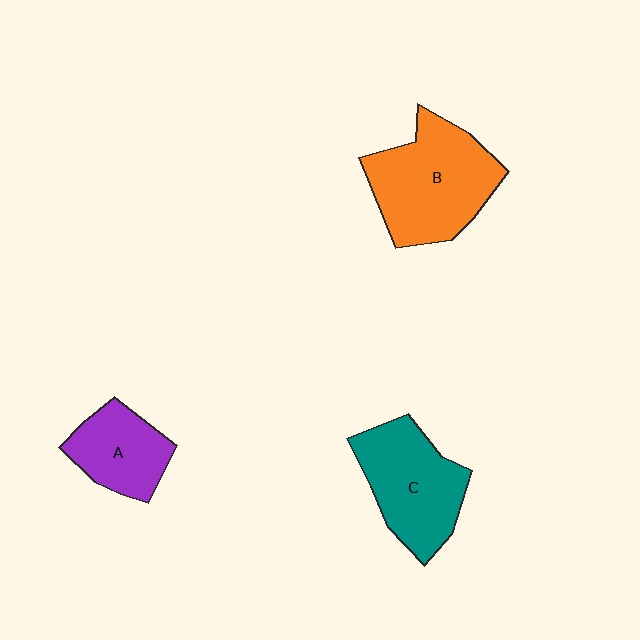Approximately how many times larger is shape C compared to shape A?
Approximately 1.5 times.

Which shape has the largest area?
Shape B (orange).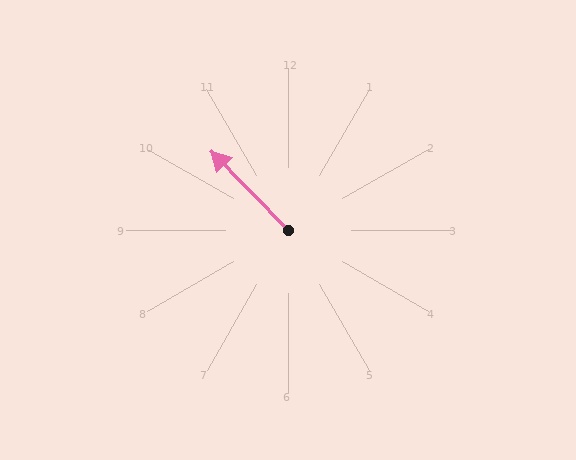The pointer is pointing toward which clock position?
Roughly 11 o'clock.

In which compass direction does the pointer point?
Northwest.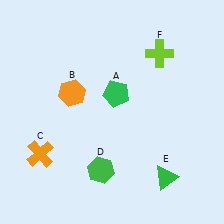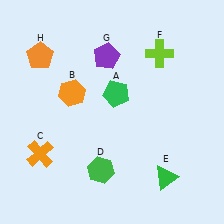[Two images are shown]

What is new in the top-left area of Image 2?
A purple pentagon (G) was added in the top-left area of Image 2.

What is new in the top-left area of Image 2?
An orange pentagon (H) was added in the top-left area of Image 2.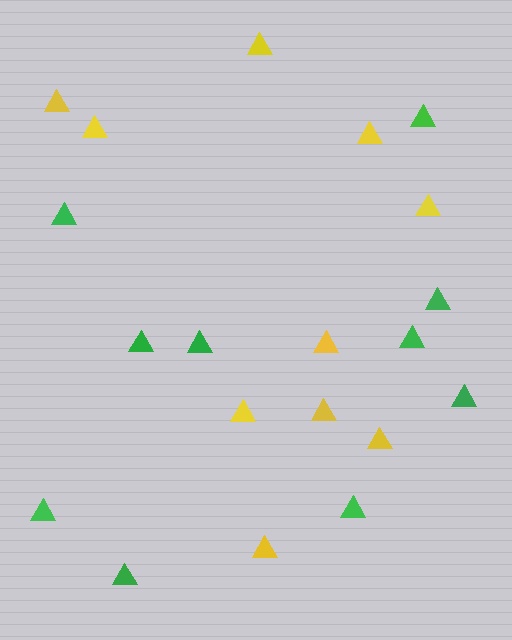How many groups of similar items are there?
There are 2 groups: one group of yellow triangles (10) and one group of green triangles (10).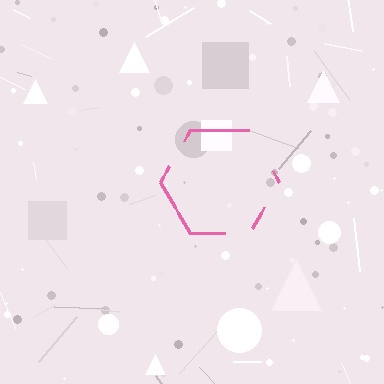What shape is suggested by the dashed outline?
The dashed outline suggests a hexagon.